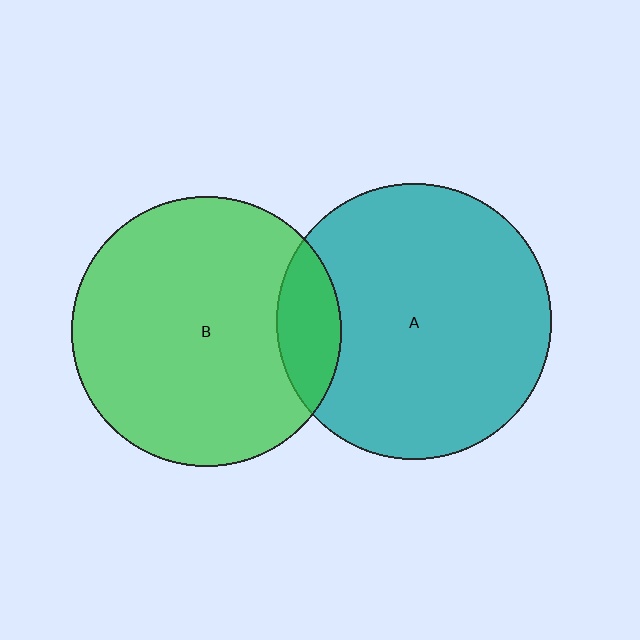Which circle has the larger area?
Circle A (teal).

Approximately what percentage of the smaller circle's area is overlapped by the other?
Approximately 15%.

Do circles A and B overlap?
Yes.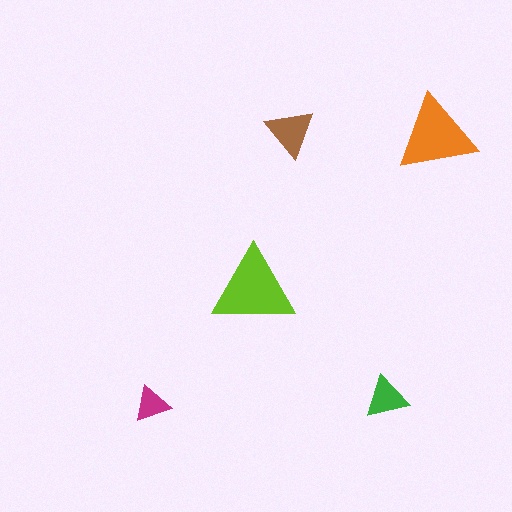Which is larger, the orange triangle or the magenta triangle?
The orange one.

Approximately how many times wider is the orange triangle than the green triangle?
About 2 times wider.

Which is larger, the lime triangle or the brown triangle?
The lime one.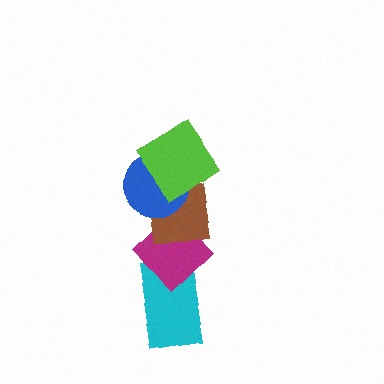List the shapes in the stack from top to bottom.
From top to bottom: the lime diamond, the blue circle, the brown square, the magenta diamond, the cyan rectangle.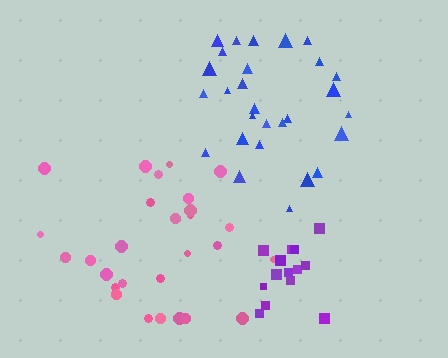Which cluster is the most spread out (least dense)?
Pink.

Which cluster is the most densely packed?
Purple.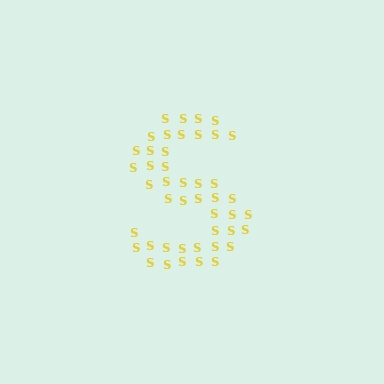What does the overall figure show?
The overall figure shows the letter S.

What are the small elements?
The small elements are letter S's.